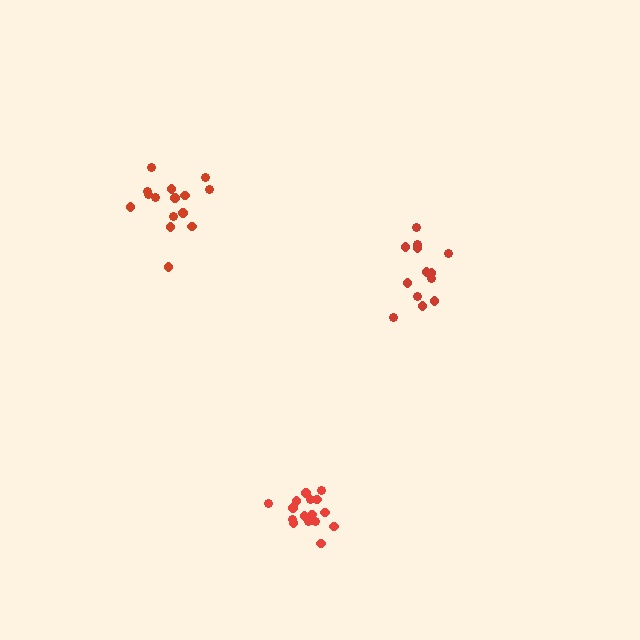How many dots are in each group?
Group 1: 13 dots, Group 2: 16 dots, Group 3: 15 dots (44 total).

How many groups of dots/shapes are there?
There are 3 groups.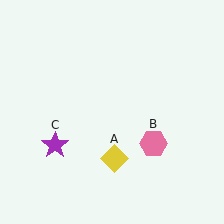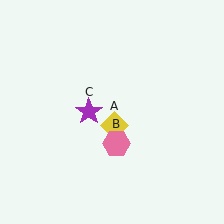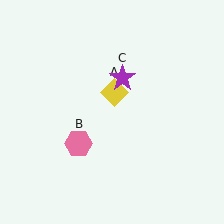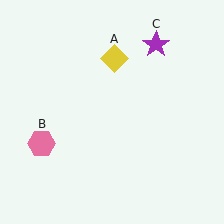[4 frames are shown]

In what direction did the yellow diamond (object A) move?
The yellow diamond (object A) moved up.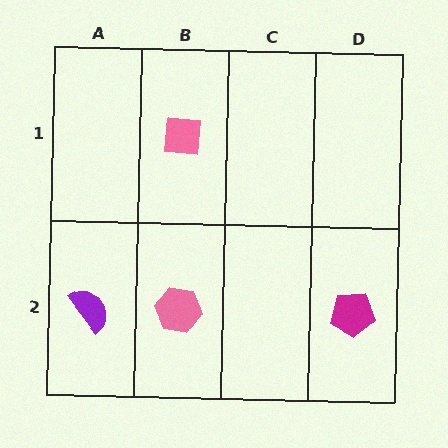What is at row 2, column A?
A purple semicircle.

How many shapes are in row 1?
1 shape.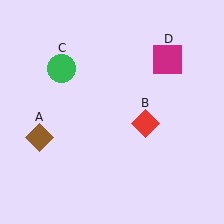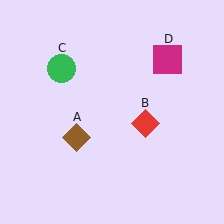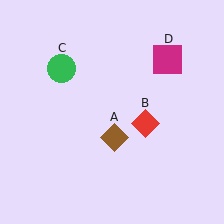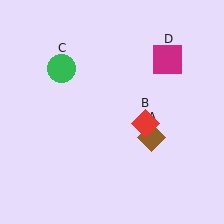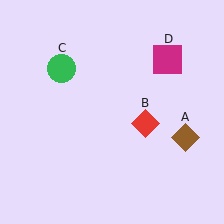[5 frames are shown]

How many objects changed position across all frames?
1 object changed position: brown diamond (object A).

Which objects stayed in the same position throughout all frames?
Red diamond (object B) and green circle (object C) and magenta square (object D) remained stationary.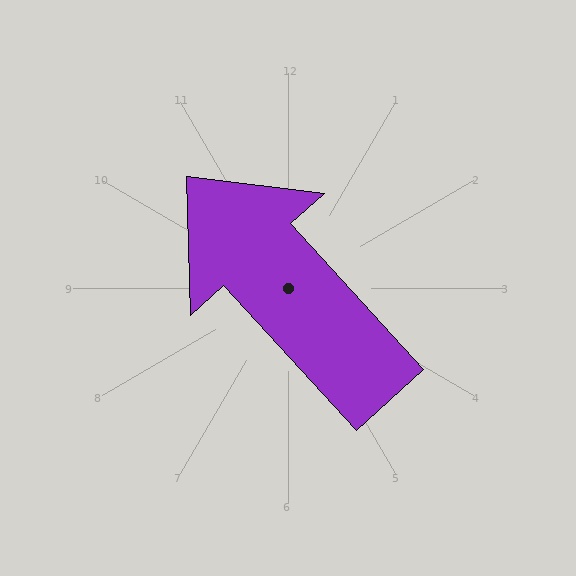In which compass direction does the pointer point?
Northwest.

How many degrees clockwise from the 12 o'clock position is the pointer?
Approximately 318 degrees.